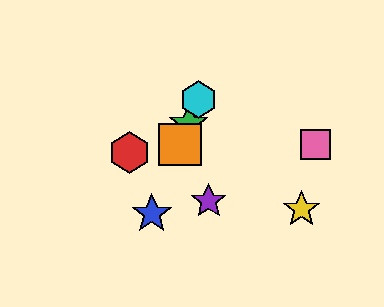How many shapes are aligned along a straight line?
4 shapes (the blue star, the green star, the orange square, the cyan hexagon) are aligned along a straight line.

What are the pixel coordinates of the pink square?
The pink square is at (316, 144).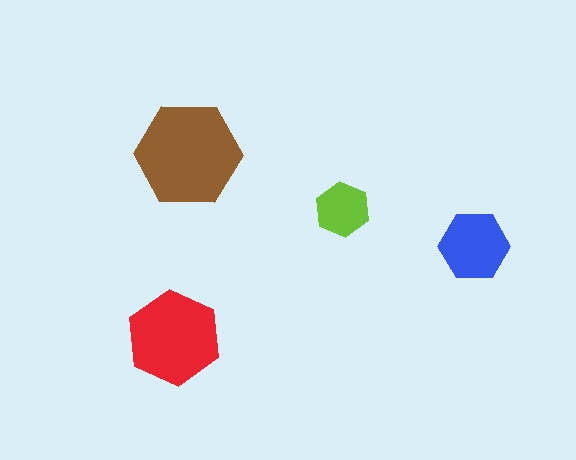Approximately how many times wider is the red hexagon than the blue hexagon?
About 1.5 times wider.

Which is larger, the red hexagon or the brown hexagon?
The brown one.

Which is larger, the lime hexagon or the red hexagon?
The red one.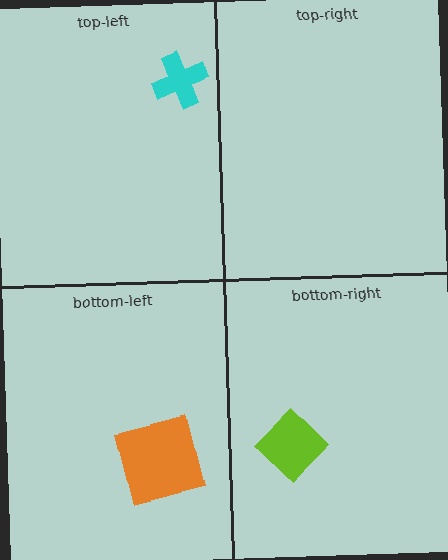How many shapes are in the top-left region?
1.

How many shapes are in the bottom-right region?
1.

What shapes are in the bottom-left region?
The orange square.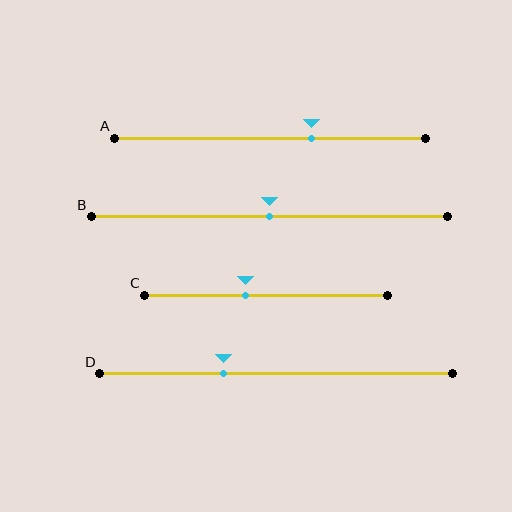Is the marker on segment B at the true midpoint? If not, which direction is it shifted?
Yes, the marker on segment B is at the true midpoint.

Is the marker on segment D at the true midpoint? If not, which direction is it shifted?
No, the marker on segment D is shifted to the left by about 15% of the segment length.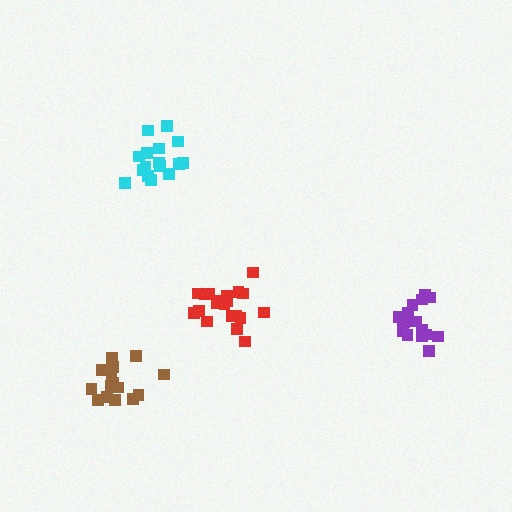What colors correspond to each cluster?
The clusters are colored: brown, red, cyan, purple.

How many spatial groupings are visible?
There are 4 spatial groupings.